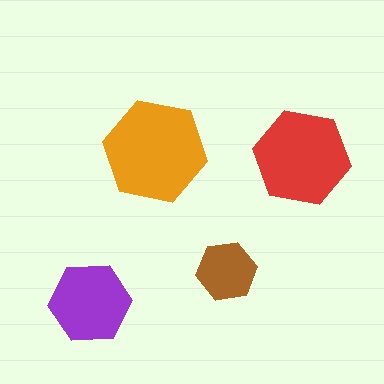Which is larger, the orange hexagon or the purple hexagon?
The orange one.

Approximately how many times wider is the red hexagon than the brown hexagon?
About 1.5 times wider.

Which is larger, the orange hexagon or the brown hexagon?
The orange one.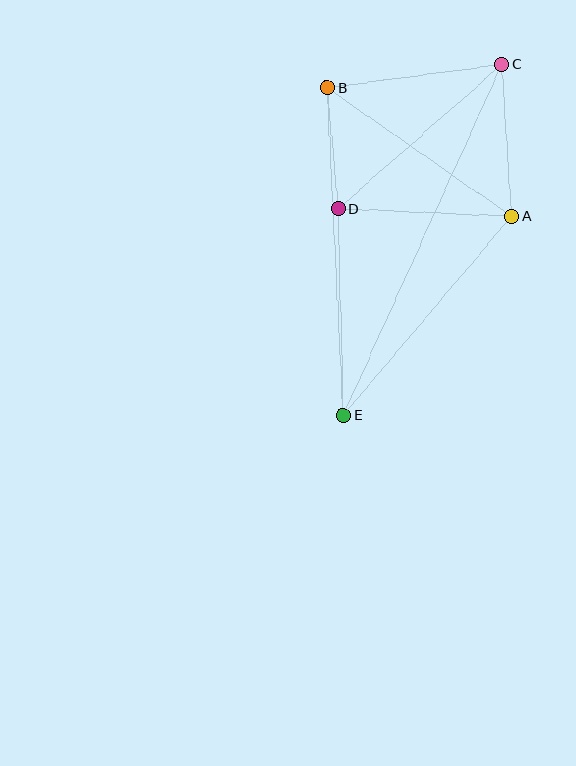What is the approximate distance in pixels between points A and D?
The distance between A and D is approximately 174 pixels.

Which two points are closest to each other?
Points B and D are closest to each other.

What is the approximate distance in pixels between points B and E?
The distance between B and E is approximately 327 pixels.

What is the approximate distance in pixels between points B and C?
The distance between B and C is approximately 176 pixels.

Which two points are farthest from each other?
Points C and E are farthest from each other.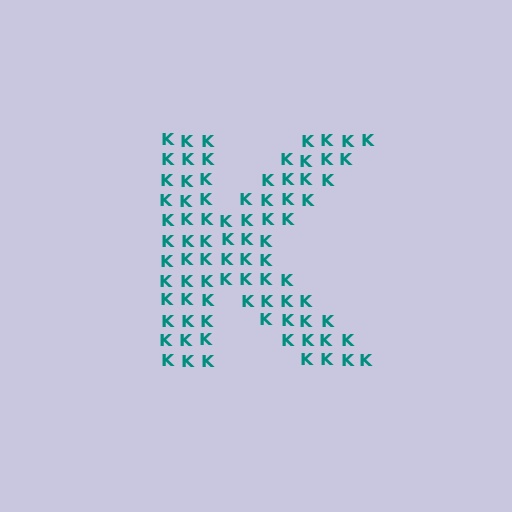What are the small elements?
The small elements are letter K's.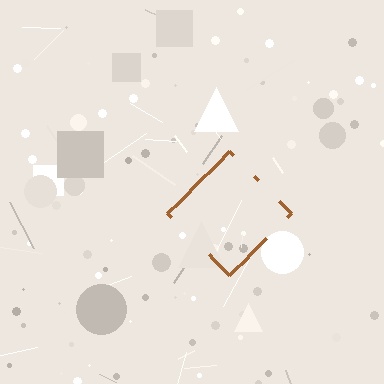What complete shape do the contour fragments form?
The contour fragments form a diamond.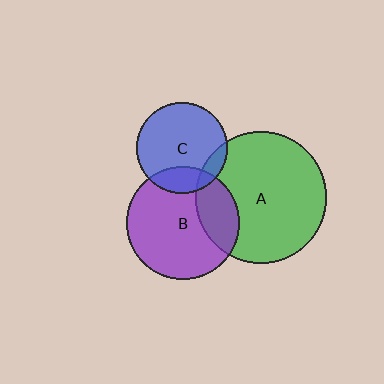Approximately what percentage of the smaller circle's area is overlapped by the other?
Approximately 10%.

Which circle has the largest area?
Circle A (green).